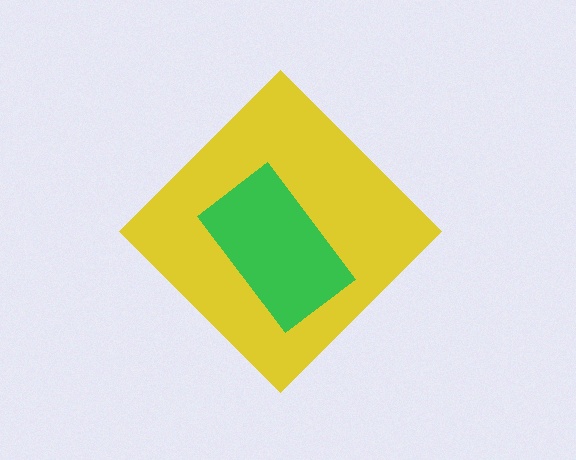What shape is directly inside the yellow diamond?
The green rectangle.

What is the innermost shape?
The green rectangle.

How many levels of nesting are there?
2.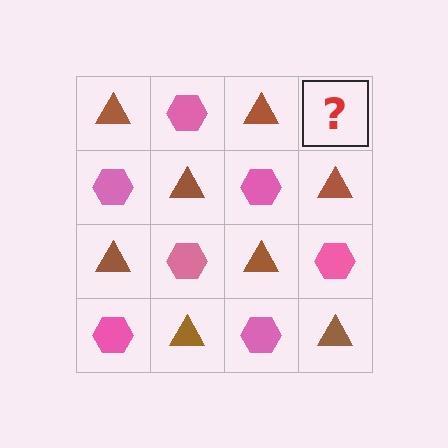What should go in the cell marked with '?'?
The missing cell should contain a pink hexagon.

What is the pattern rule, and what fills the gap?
The rule is that it alternates brown triangle and pink hexagon in a checkerboard pattern. The gap should be filled with a pink hexagon.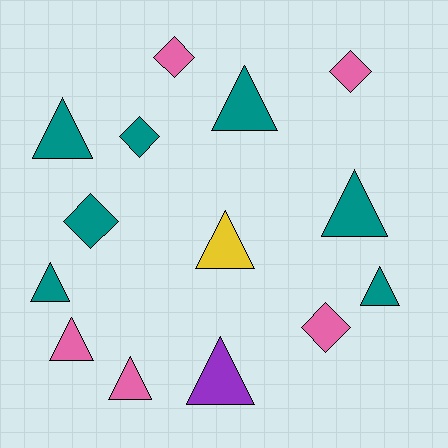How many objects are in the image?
There are 14 objects.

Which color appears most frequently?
Teal, with 7 objects.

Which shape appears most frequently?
Triangle, with 9 objects.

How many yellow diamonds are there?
There are no yellow diamonds.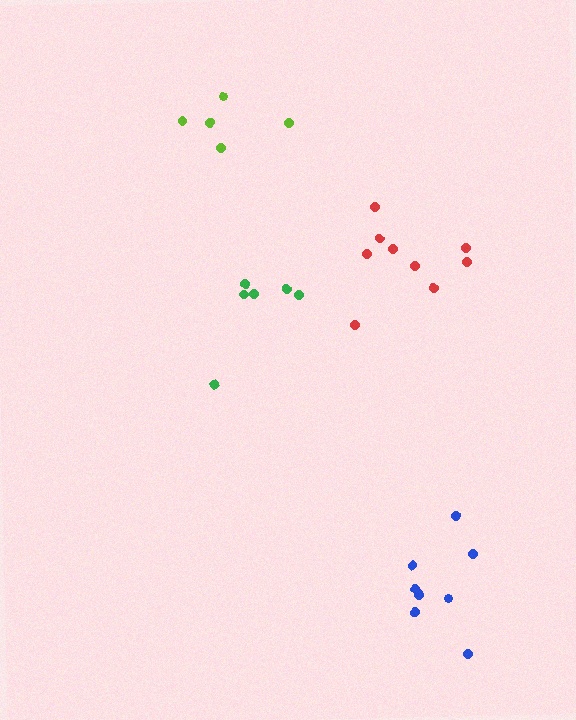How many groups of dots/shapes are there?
There are 4 groups.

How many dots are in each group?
Group 1: 9 dots, Group 2: 5 dots, Group 3: 9 dots, Group 4: 6 dots (29 total).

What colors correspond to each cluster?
The clusters are colored: red, lime, blue, green.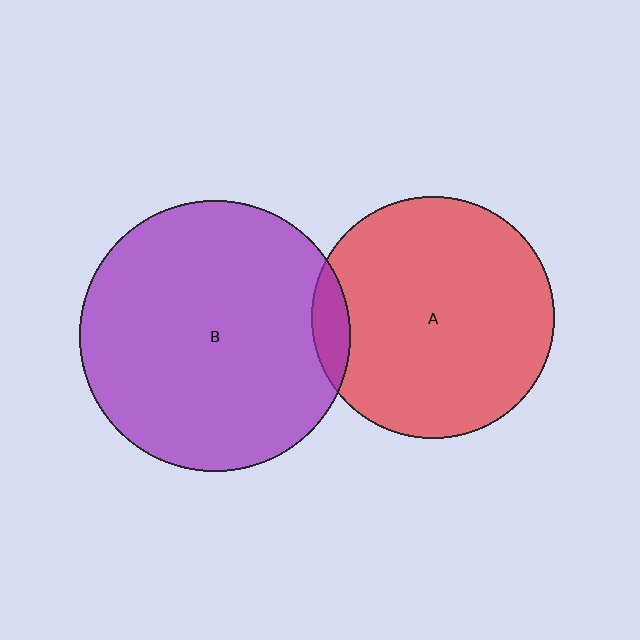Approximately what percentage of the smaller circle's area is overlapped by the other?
Approximately 5%.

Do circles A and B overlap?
Yes.